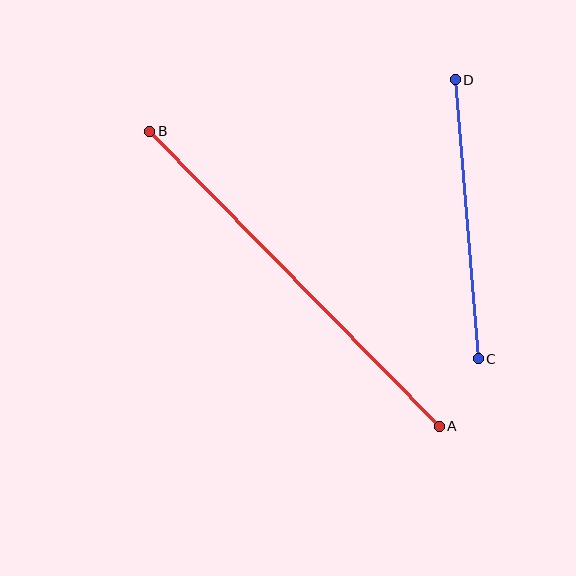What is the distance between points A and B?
The distance is approximately 413 pixels.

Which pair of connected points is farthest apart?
Points A and B are farthest apart.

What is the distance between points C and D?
The distance is approximately 280 pixels.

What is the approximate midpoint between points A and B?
The midpoint is at approximately (294, 279) pixels.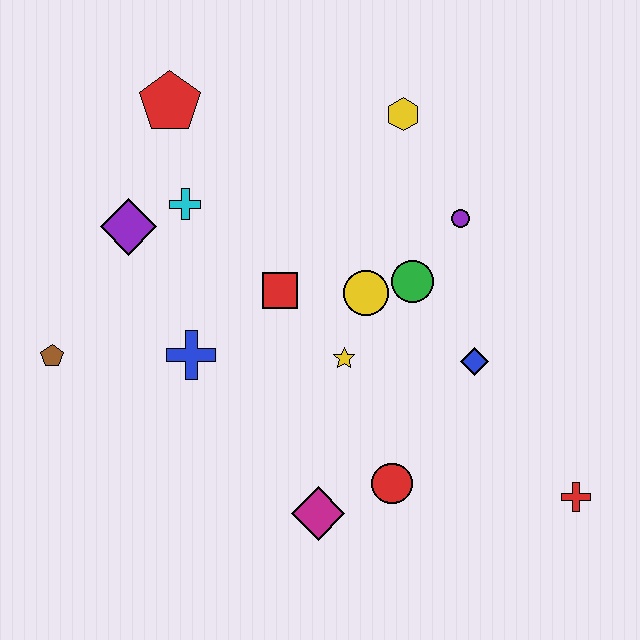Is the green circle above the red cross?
Yes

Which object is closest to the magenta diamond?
The red circle is closest to the magenta diamond.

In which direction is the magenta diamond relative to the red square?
The magenta diamond is below the red square.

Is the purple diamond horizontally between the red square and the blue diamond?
No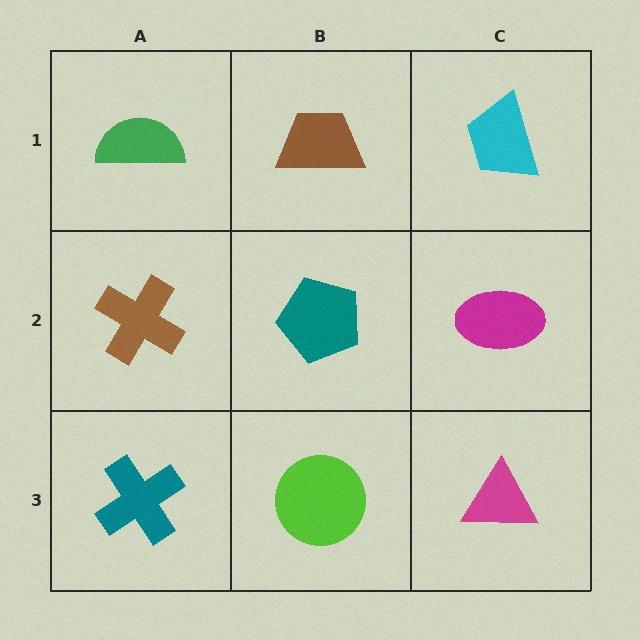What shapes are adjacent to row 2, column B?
A brown trapezoid (row 1, column B), a lime circle (row 3, column B), a brown cross (row 2, column A), a magenta ellipse (row 2, column C).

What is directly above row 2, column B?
A brown trapezoid.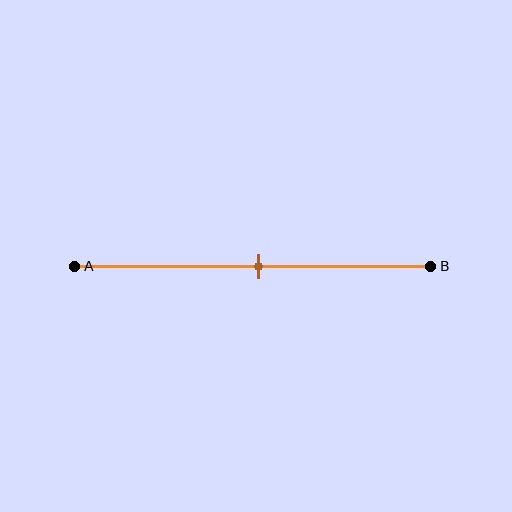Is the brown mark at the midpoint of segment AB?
Yes, the mark is approximately at the midpoint.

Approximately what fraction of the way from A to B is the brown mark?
The brown mark is approximately 50% of the way from A to B.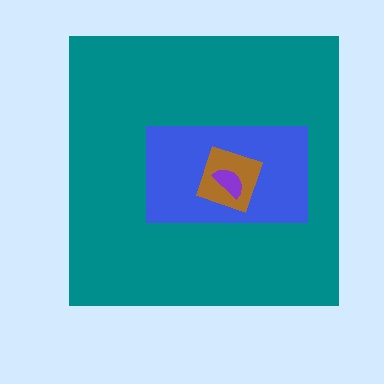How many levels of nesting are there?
4.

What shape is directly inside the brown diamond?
The purple semicircle.